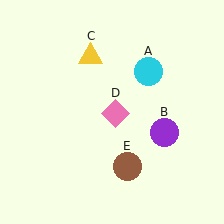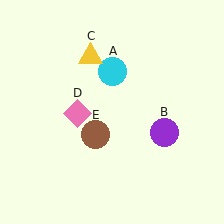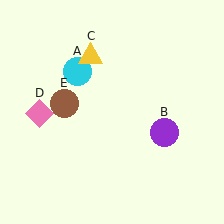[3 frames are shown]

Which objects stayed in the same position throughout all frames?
Purple circle (object B) and yellow triangle (object C) remained stationary.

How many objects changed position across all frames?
3 objects changed position: cyan circle (object A), pink diamond (object D), brown circle (object E).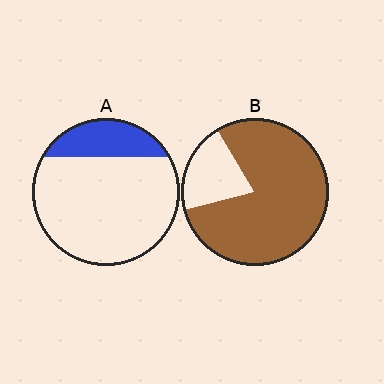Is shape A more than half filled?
No.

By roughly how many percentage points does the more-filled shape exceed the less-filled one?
By roughly 60 percentage points (B over A).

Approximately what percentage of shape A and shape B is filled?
A is approximately 20% and B is approximately 80%.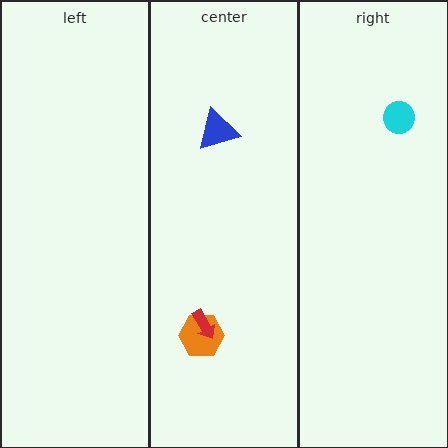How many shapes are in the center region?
3.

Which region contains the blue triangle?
The center region.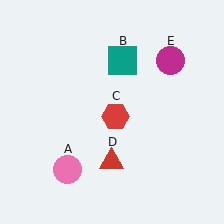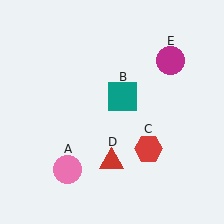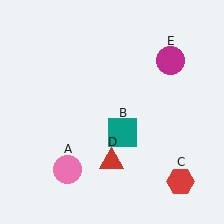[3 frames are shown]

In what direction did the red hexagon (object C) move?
The red hexagon (object C) moved down and to the right.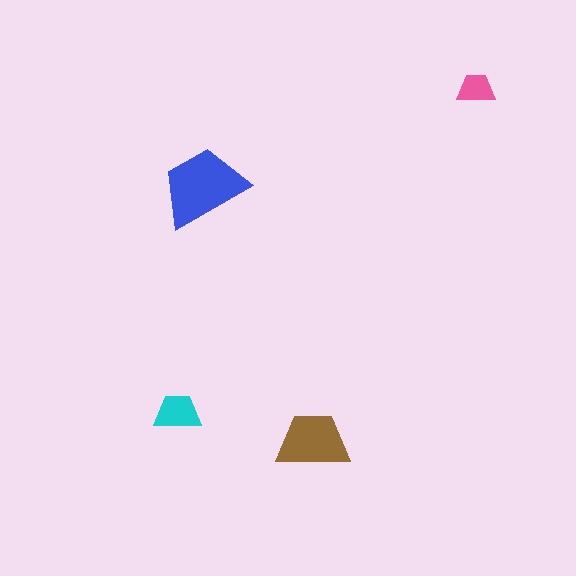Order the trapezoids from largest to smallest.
the blue one, the brown one, the cyan one, the pink one.